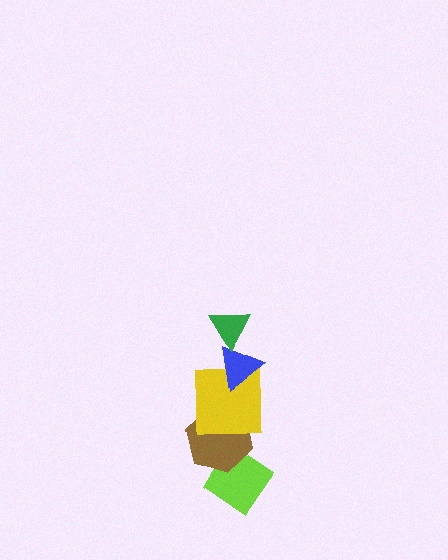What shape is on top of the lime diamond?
The brown hexagon is on top of the lime diamond.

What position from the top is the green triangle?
The green triangle is 1st from the top.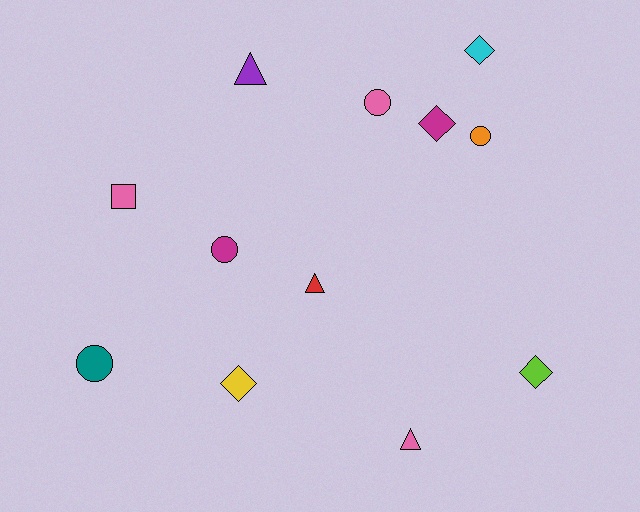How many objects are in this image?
There are 12 objects.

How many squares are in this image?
There is 1 square.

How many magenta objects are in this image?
There are 2 magenta objects.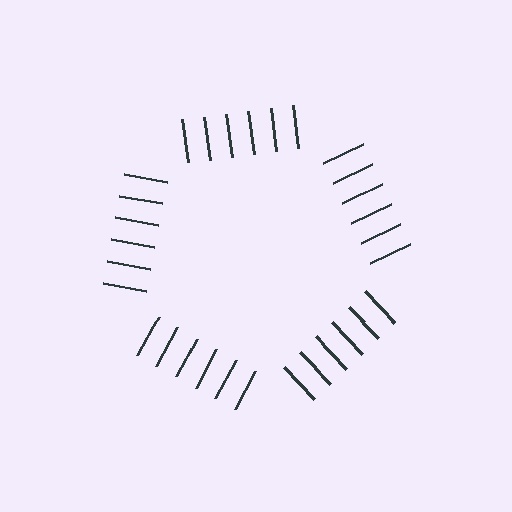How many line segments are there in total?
30 — 6 along each of the 5 edges.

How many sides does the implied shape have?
5 sides — the line-ends trace a pentagon.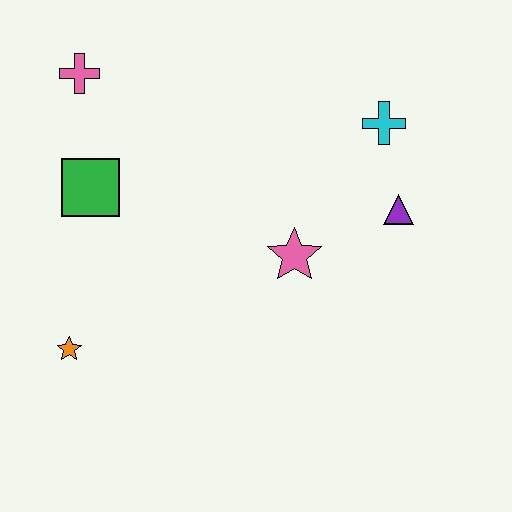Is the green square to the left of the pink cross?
No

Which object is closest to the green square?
The pink cross is closest to the green square.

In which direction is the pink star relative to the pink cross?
The pink star is to the right of the pink cross.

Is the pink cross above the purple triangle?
Yes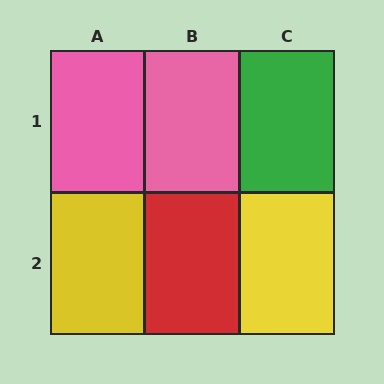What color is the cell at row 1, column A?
Pink.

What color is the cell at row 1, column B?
Pink.